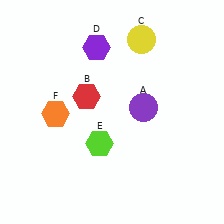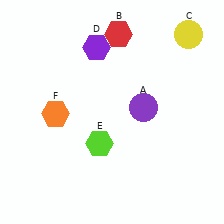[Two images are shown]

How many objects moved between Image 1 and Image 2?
2 objects moved between the two images.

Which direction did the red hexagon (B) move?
The red hexagon (B) moved up.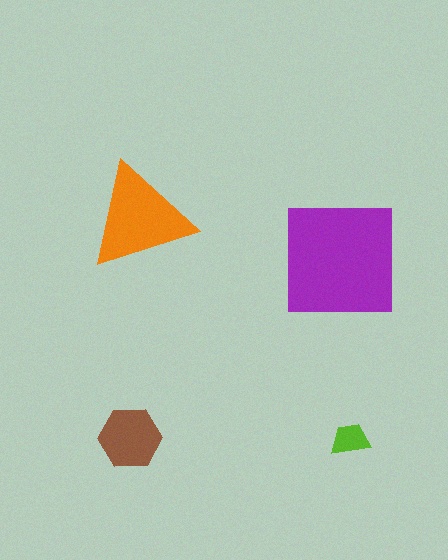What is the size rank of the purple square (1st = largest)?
1st.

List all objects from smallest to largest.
The lime trapezoid, the brown hexagon, the orange triangle, the purple square.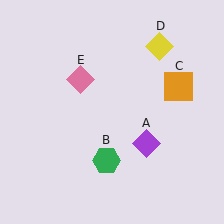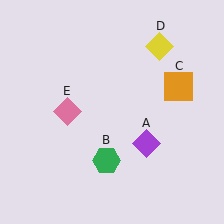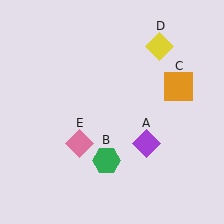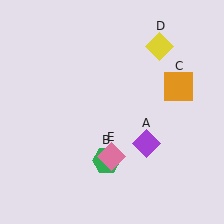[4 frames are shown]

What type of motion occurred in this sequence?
The pink diamond (object E) rotated counterclockwise around the center of the scene.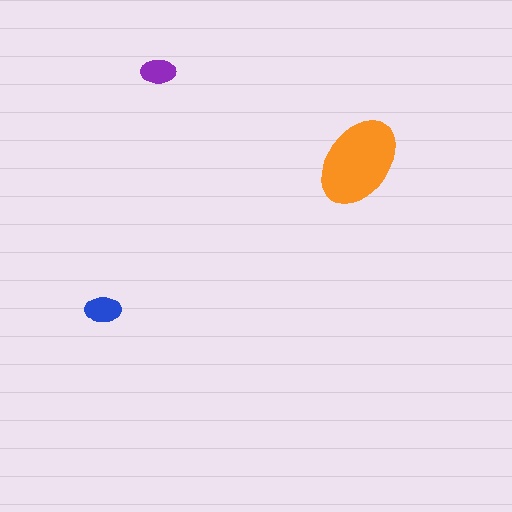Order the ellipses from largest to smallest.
the orange one, the blue one, the purple one.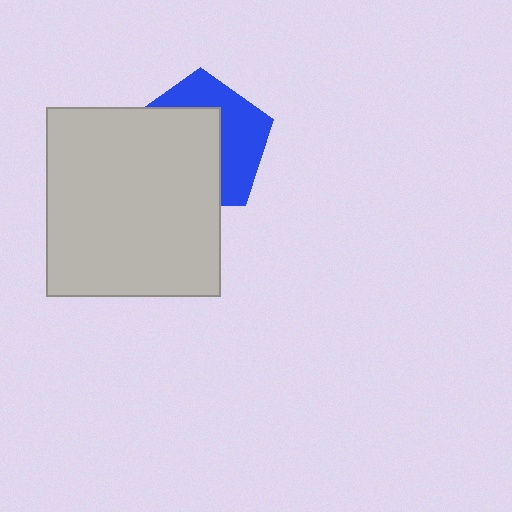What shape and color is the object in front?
The object in front is a light gray rectangle.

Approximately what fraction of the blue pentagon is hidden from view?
Roughly 57% of the blue pentagon is hidden behind the light gray rectangle.